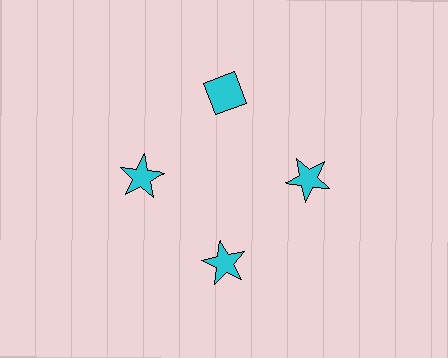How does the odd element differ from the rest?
It has a different shape: diamond instead of star.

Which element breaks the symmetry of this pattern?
The cyan diamond at roughly the 12 o'clock position breaks the symmetry. All other shapes are cyan stars.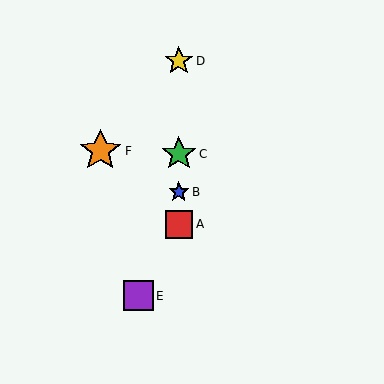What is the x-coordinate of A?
Object A is at x≈179.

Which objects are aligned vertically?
Objects A, B, C, D are aligned vertically.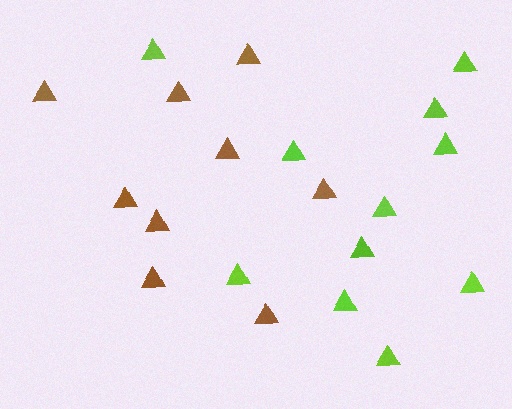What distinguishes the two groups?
There are 2 groups: one group of lime triangles (11) and one group of brown triangles (9).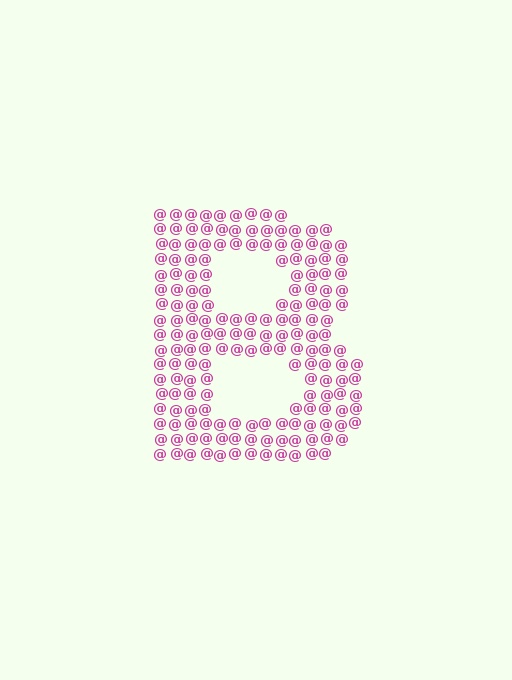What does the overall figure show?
The overall figure shows the letter B.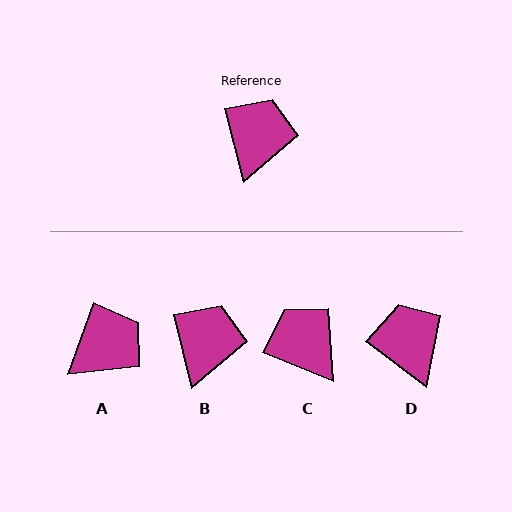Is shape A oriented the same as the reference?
No, it is off by about 34 degrees.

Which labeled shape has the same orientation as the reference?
B.